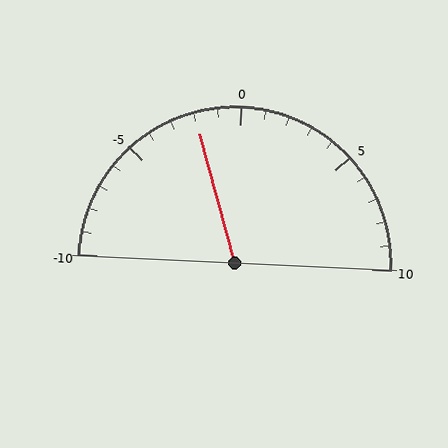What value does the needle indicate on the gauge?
The needle indicates approximately -2.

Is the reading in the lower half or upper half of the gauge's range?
The reading is in the lower half of the range (-10 to 10).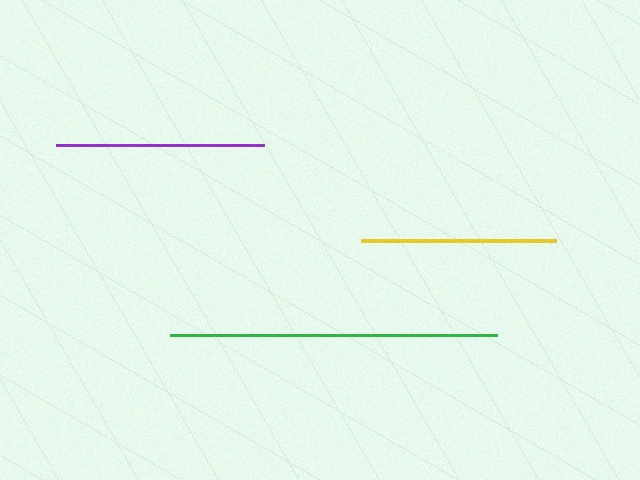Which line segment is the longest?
The green line is the longest at approximately 327 pixels.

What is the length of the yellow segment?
The yellow segment is approximately 194 pixels long.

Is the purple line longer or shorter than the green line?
The green line is longer than the purple line.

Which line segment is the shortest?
The yellow line is the shortest at approximately 194 pixels.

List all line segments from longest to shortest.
From longest to shortest: green, purple, yellow.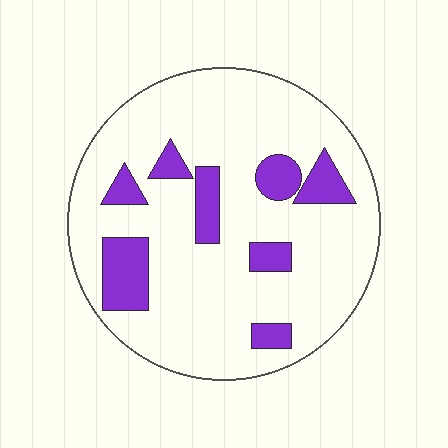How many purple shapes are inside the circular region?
8.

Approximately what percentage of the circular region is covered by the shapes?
Approximately 15%.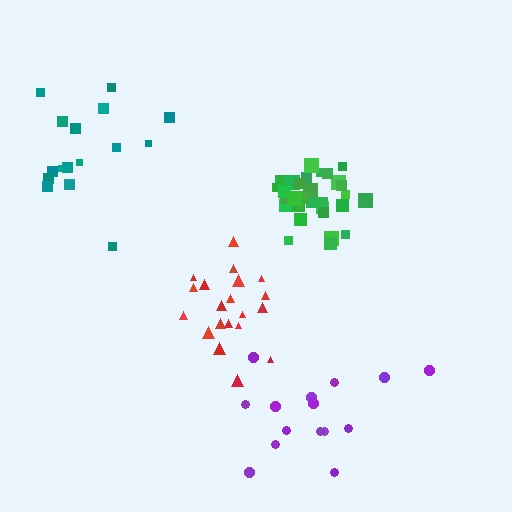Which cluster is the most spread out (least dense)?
Purple.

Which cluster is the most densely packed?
Green.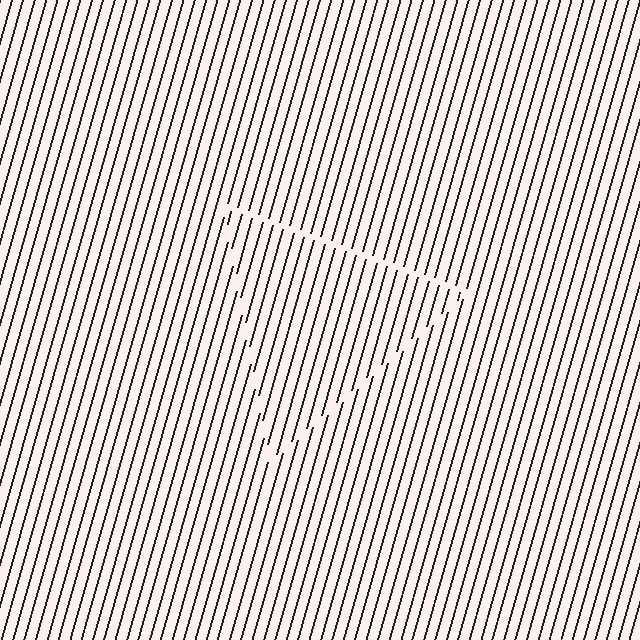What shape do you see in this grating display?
An illusory triangle. The interior of the shape contains the same grating, shifted by half a period — the contour is defined by the phase discontinuity where line-ends from the inner and outer gratings abut.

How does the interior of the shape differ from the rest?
The interior of the shape contains the same grating, shifted by half a period — the contour is defined by the phase discontinuity where line-ends from the inner and outer gratings abut.